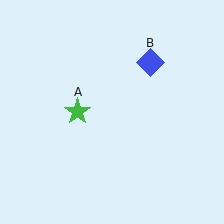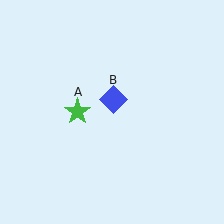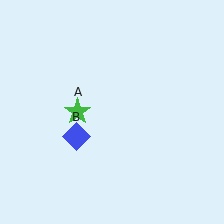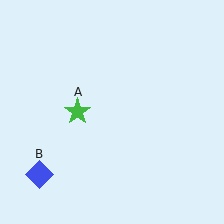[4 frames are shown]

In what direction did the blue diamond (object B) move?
The blue diamond (object B) moved down and to the left.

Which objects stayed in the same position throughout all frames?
Green star (object A) remained stationary.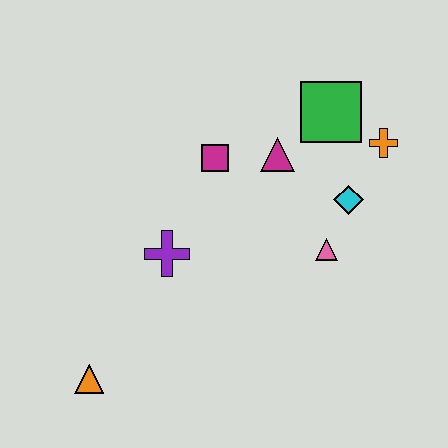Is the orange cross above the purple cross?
Yes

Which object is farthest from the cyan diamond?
The orange triangle is farthest from the cyan diamond.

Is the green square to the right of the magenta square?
Yes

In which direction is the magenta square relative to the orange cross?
The magenta square is to the left of the orange cross.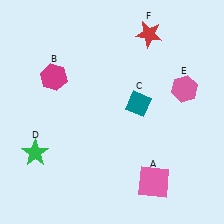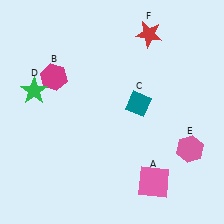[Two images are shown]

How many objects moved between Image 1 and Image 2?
2 objects moved between the two images.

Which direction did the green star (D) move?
The green star (D) moved up.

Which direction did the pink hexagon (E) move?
The pink hexagon (E) moved down.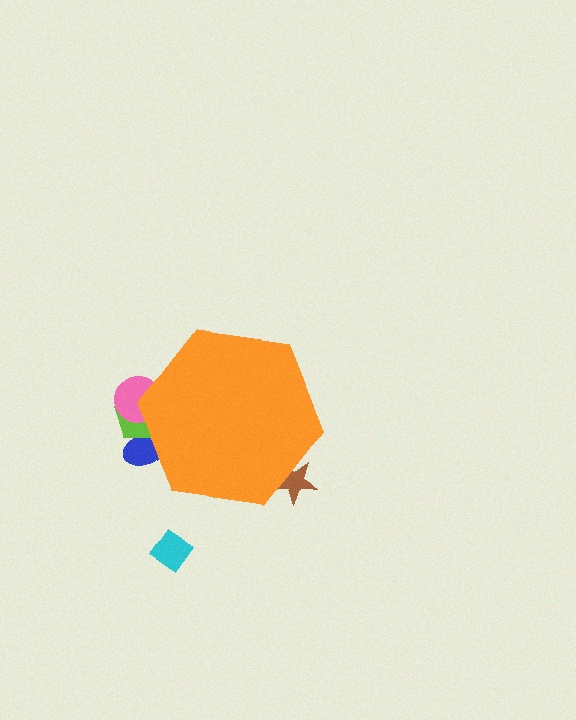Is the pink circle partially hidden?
Yes, the pink circle is partially hidden behind the orange hexagon.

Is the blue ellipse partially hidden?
Yes, the blue ellipse is partially hidden behind the orange hexagon.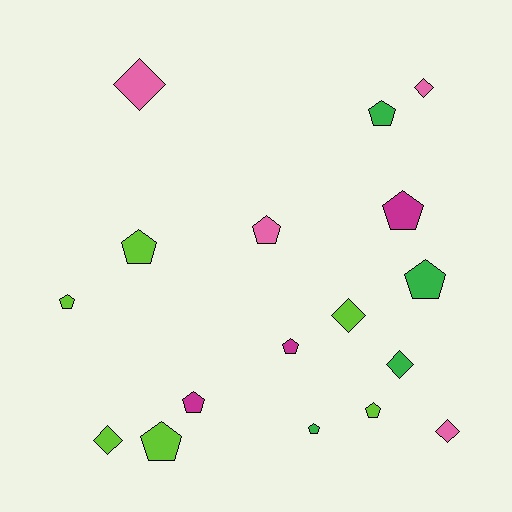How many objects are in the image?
There are 17 objects.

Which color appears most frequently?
Lime, with 6 objects.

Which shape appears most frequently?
Pentagon, with 11 objects.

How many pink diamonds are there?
There are 3 pink diamonds.